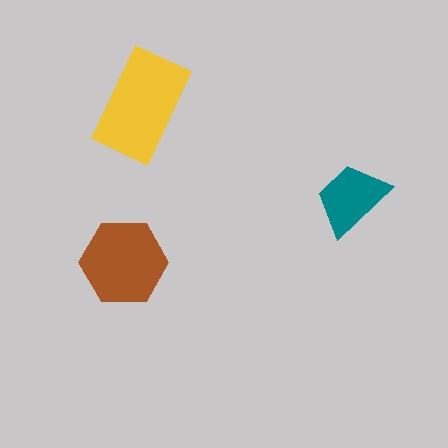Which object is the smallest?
The teal trapezoid.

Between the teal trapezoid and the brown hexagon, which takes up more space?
The brown hexagon.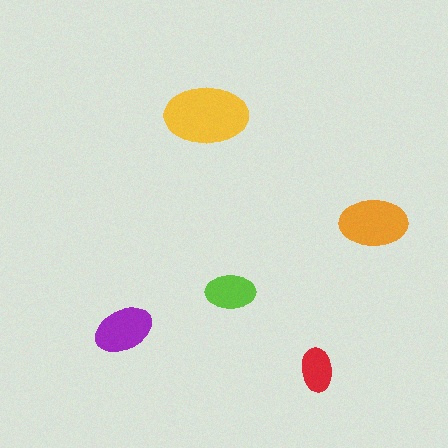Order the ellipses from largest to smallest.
the yellow one, the orange one, the purple one, the lime one, the red one.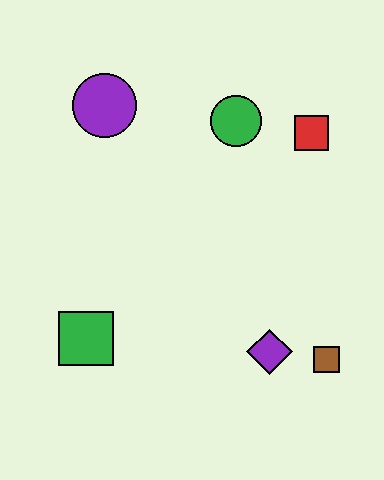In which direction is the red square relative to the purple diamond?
The red square is above the purple diamond.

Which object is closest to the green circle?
The red square is closest to the green circle.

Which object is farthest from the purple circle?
The brown square is farthest from the purple circle.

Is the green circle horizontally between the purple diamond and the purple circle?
Yes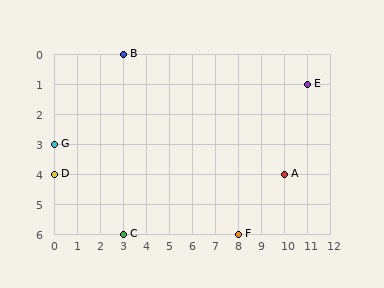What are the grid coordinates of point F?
Point F is at grid coordinates (8, 6).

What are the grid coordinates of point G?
Point G is at grid coordinates (0, 3).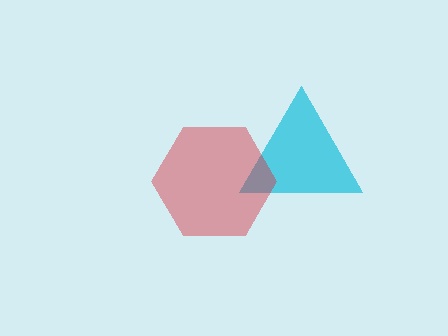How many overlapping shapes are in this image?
There are 2 overlapping shapes in the image.